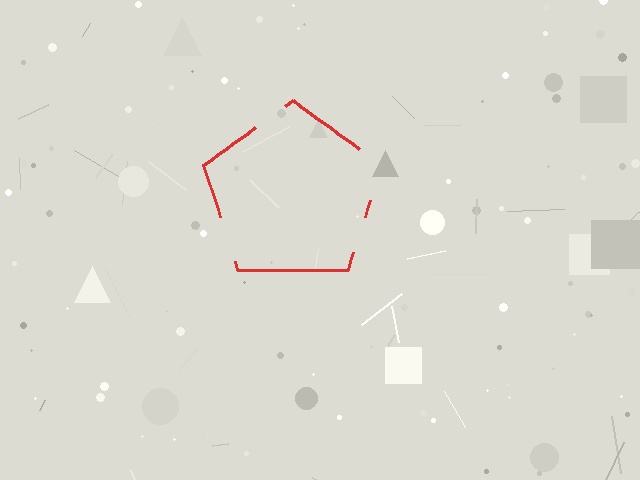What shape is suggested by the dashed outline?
The dashed outline suggests a pentagon.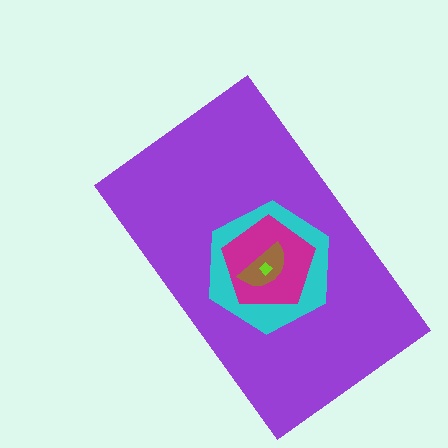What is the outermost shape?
The purple rectangle.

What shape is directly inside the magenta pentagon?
The brown semicircle.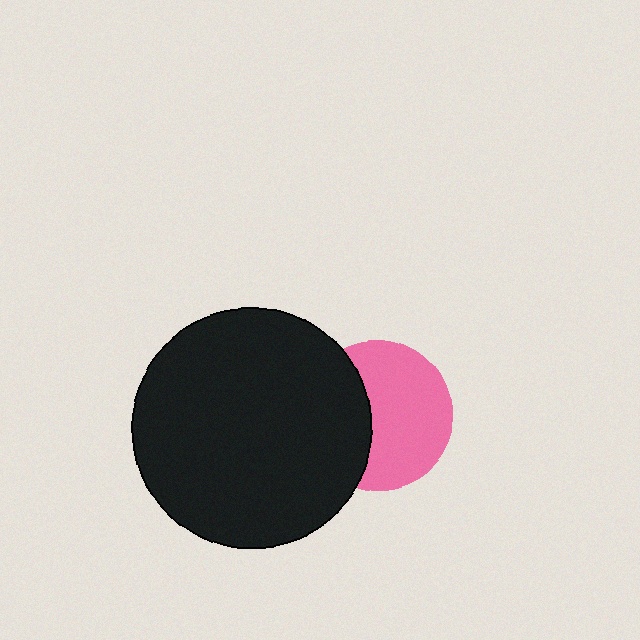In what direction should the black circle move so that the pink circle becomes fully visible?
The black circle should move left. That is the shortest direction to clear the overlap and leave the pink circle fully visible.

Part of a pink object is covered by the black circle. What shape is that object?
It is a circle.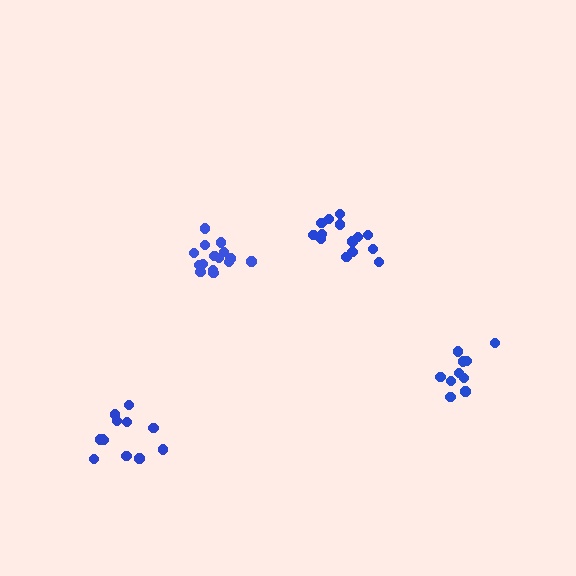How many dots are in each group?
Group 1: 10 dots, Group 2: 12 dots, Group 3: 14 dots, Group 4: 16 dots (52 total).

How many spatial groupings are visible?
There are 4 spatial groupings.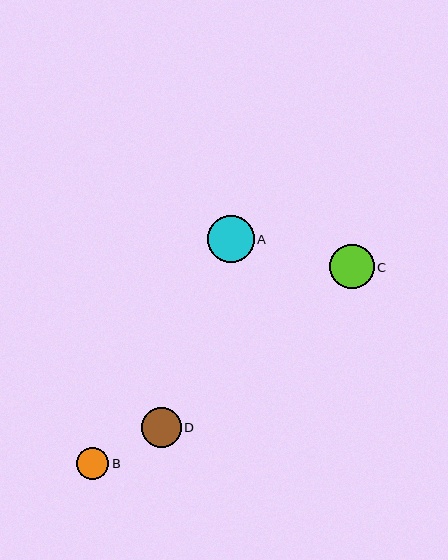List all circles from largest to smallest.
From largest to smallest: A, C, D, B.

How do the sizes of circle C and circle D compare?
Circle C and circle D are approximately the same size.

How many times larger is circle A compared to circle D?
Circle A is approximately 1.2 times the size of circle D.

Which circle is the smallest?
Circle B is the smallest with a size of approximately 32 pixels.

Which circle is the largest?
Circle A is the largest with a size of approximately 47 pixels.